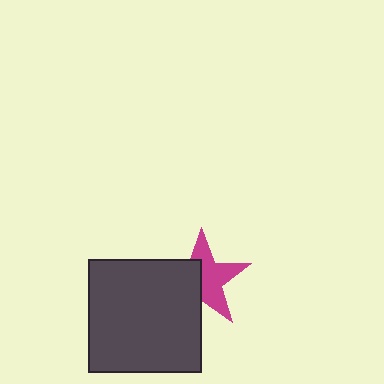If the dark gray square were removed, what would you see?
You would see the complete magenta star.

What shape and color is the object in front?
The object in front is a dark gray square.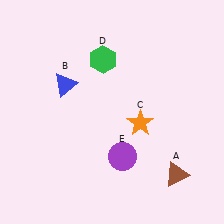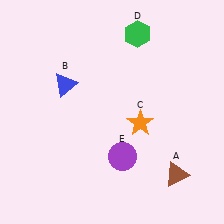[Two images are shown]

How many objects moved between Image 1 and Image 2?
1 object moved between the two images.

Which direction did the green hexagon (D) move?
The green hexagon (D) moved right.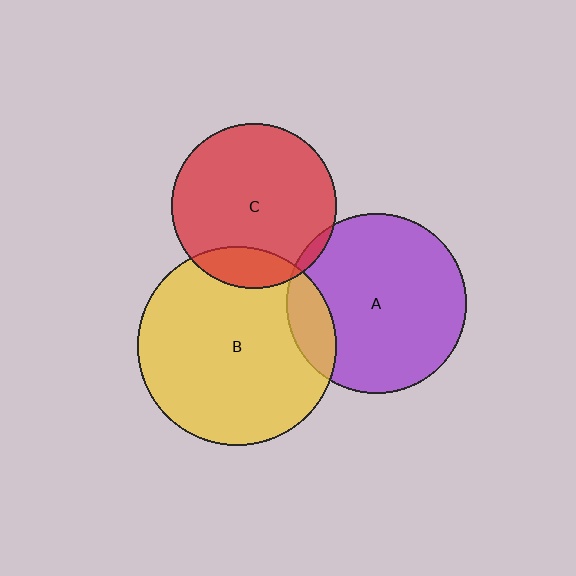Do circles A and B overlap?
Yes.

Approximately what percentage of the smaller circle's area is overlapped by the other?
Approximately 15%.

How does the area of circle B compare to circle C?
Approximately 1.5 times.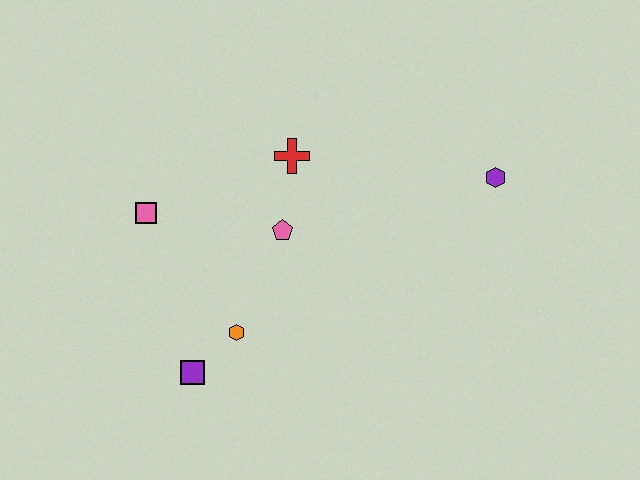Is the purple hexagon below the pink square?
No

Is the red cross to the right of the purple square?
Yes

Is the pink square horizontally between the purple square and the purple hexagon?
No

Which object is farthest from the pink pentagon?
The purple hexagon is farthest from the pink pentagon.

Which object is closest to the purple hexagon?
The red cross is closest to the purple hexagon.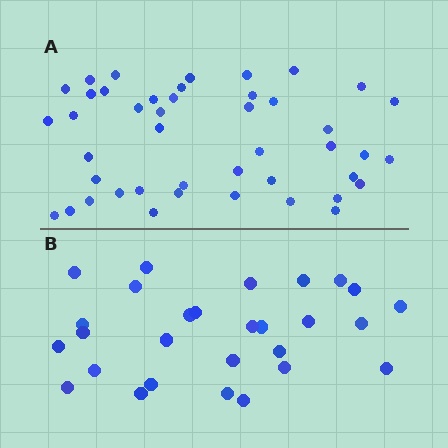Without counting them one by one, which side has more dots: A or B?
Region A (the top region) has more dots.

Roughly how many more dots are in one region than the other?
Region A has approximately 15 more dots than region B.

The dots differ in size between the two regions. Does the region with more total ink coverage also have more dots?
No. Region B has more total ink coverage because its dots are larger, but region A actually contains more individual dots. Total area can be misleading — the number of items is what matters here.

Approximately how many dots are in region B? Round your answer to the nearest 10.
About 30 dots. (The exact count is 28, which rounds to 30.)